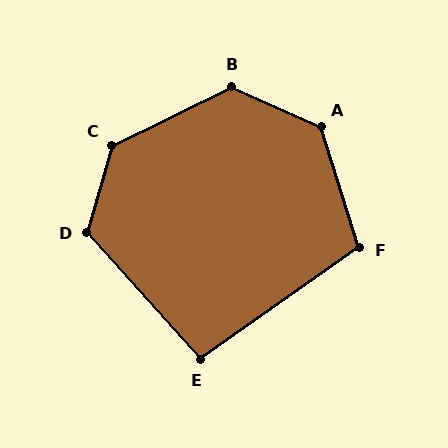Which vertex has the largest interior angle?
C, at approximately 132 degrees.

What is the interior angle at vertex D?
Approximately 122 degrees (obtuse).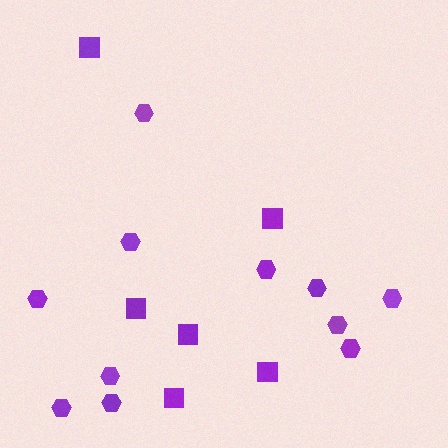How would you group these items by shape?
There are 2 groups: one group of squares (6) and one group of hexagons (11).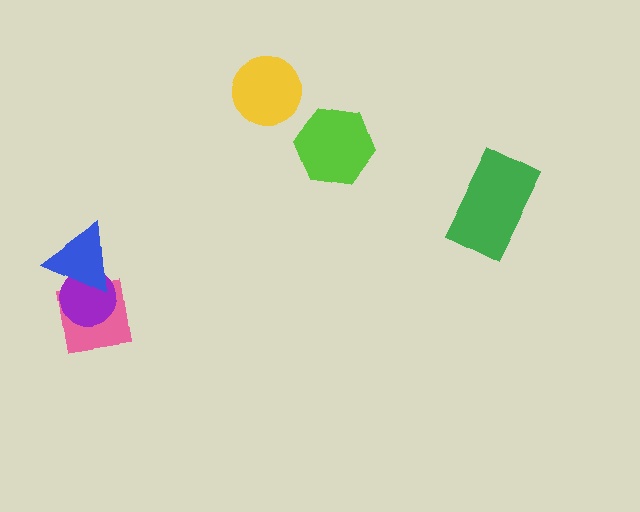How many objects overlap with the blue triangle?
2 objects overlap with the blue triangle.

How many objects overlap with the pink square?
2 objects overlap with the pink square.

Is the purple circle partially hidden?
Yes, it is partially covered by another shape.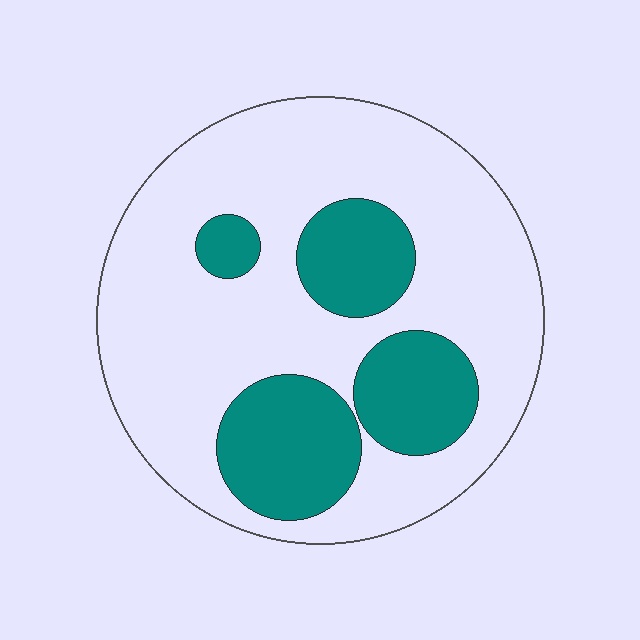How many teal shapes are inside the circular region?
4.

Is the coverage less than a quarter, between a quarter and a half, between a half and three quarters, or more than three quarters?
Between a quarter and a half.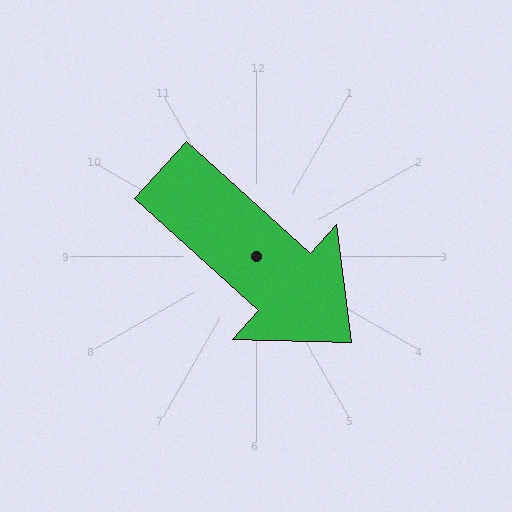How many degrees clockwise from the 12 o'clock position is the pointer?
Approximately 132 degrees.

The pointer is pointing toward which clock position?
Roughly 4 o'clock.